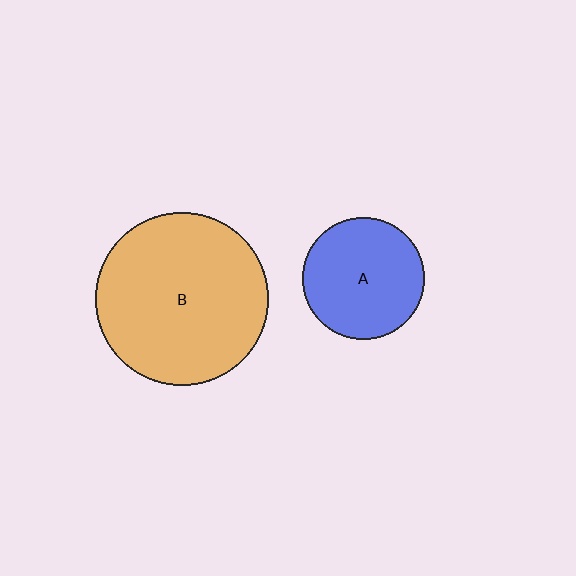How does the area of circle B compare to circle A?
Approximately 2.0 times.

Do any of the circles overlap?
No, none of the circles overlap.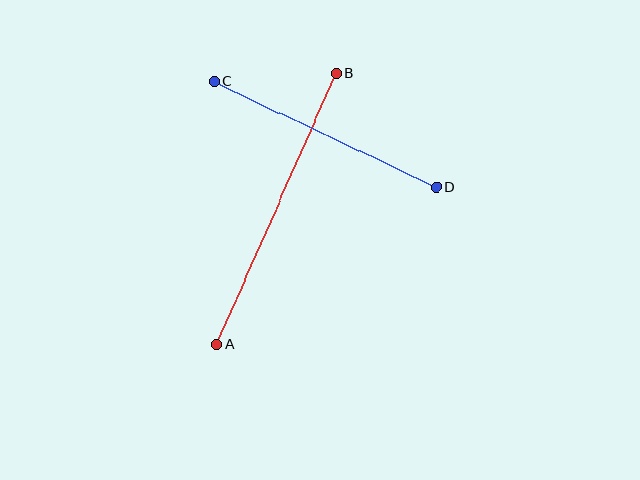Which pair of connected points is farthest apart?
Points A and B are farthest apart.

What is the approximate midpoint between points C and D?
The midpoint is at approximately (326, 134) pixels.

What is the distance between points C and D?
The distance is approximately 246 pixels.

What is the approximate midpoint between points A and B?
The midpoint is at approximately (277, 209) pixels.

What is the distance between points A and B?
The distance is approximately 297 pixels.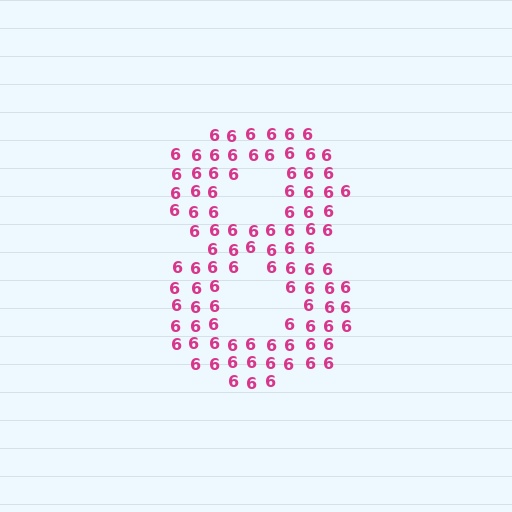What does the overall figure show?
The overall figure shows the digit 8.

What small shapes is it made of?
It is made of small digit 6's.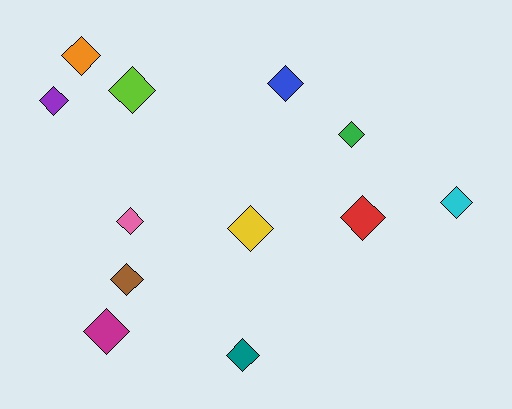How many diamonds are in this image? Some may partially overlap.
There are 12 diamonds.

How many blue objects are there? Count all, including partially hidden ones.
There is 1 blue object.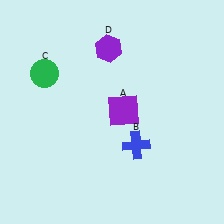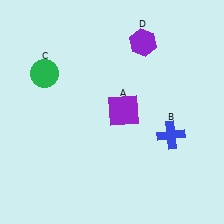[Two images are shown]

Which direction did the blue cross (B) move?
The blue cross (B) moved right.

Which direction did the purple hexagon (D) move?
The purple hexagon (D) moved right.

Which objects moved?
The objects that moved are: the blue cross (B), the purple hexagon (D).